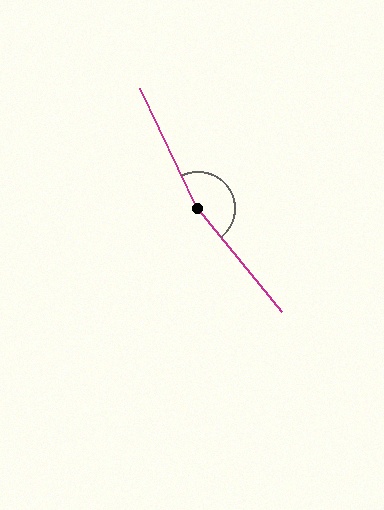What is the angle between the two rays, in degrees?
Approximately 167 degrees.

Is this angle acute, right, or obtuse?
It is obtuse.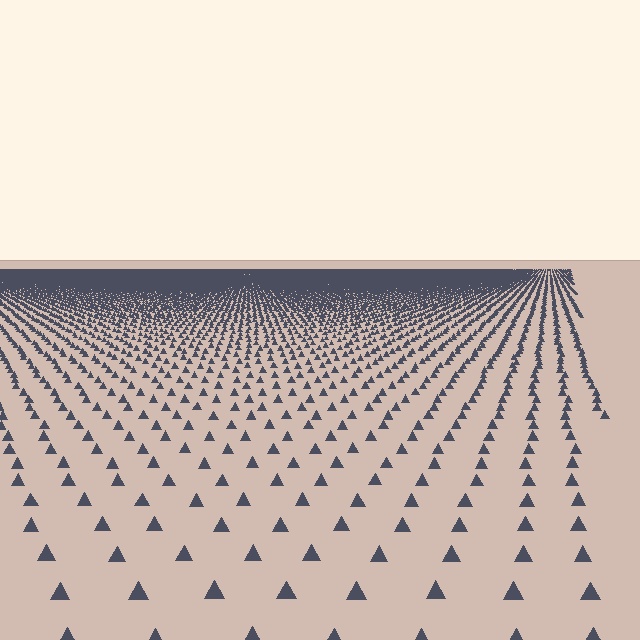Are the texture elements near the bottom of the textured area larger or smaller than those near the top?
Larger. Near the bottom, elements are closer to the viewer and appear at a bigger on-screen size.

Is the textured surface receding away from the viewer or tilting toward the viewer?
The surface is receding away from the viewer. Texture elements get smaller and denser toward the top.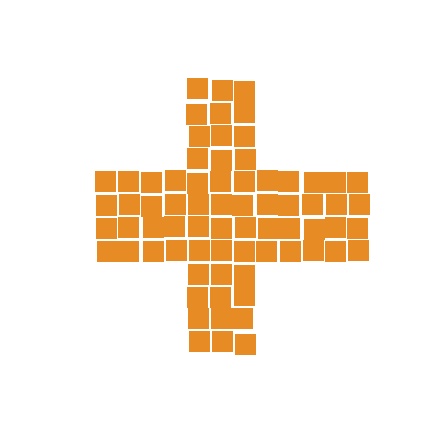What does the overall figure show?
The overall figure shows a cross.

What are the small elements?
The small elements are squares.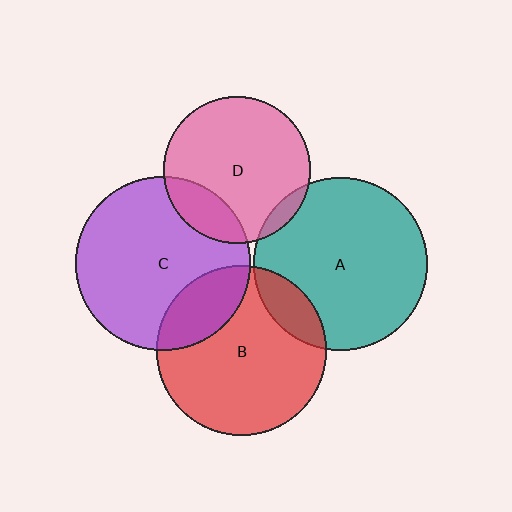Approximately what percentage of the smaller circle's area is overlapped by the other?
Approximately 5%.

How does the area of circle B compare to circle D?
Approximately 1.3 times.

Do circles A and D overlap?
Yes.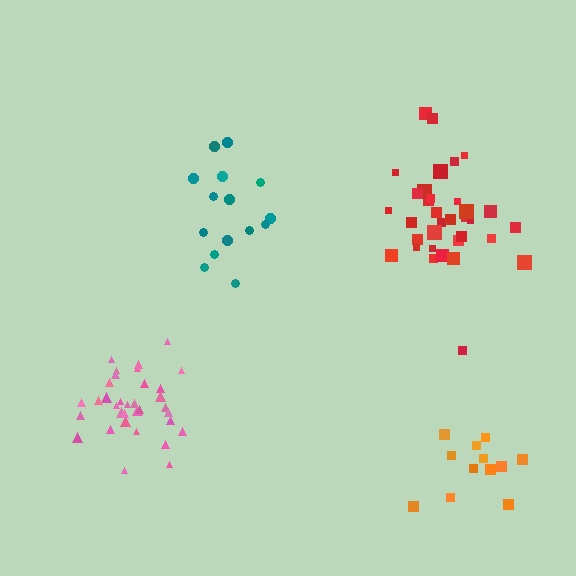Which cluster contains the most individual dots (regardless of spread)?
Red (35).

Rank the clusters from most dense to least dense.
pink, red, orange, teal.